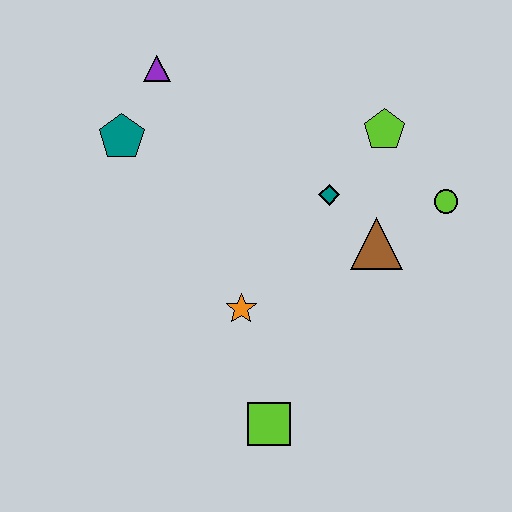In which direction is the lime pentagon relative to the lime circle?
The lime pentagon is above the lime circle.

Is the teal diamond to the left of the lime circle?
Yes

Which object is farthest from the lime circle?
The teal pentagon is farthest from the lime circle.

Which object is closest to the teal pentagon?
The purple triangle is closest to the teal pentagon.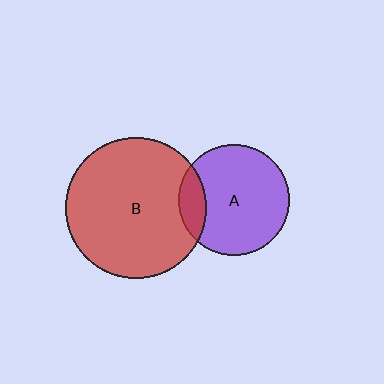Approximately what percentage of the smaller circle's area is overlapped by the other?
Approximately 15%.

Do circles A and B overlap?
Yes.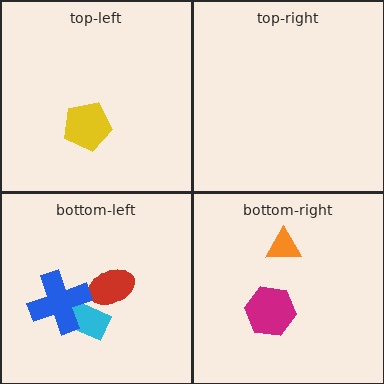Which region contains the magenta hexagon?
The bottom-right region.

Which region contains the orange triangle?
The bottom-right region.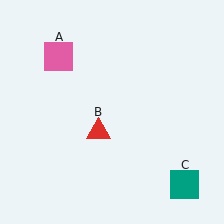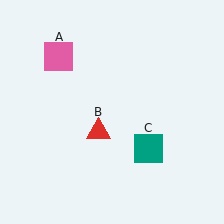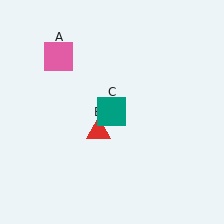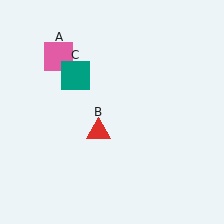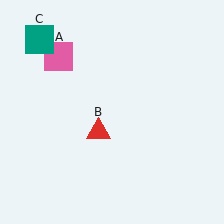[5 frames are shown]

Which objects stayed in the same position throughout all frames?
Pink square (object A) and red triangle (object B) remained stationary.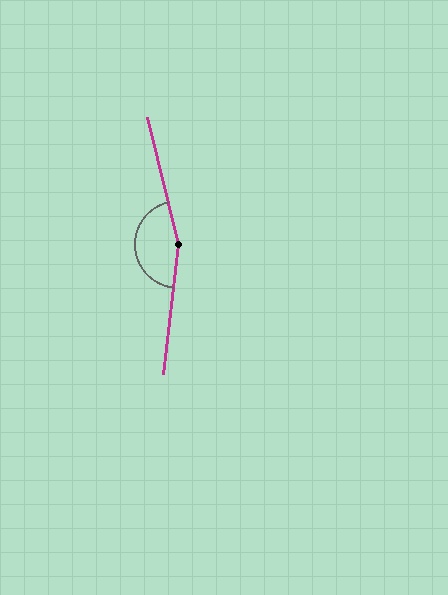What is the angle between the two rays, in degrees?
Approximately 159 degrees.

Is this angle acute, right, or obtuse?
It is obtuse.